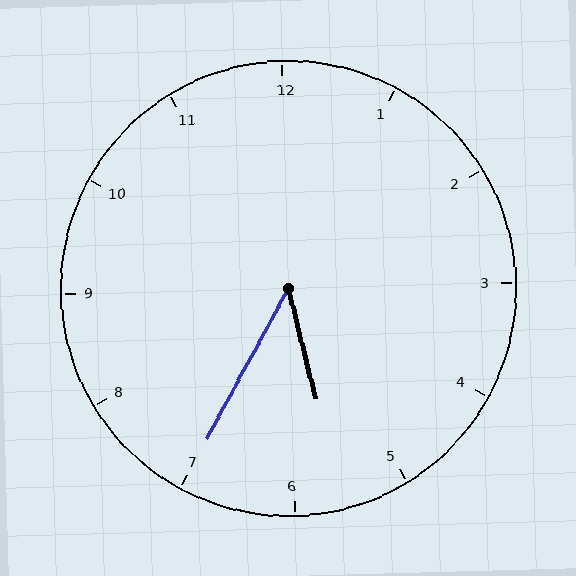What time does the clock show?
5:35.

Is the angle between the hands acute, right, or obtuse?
It is acute.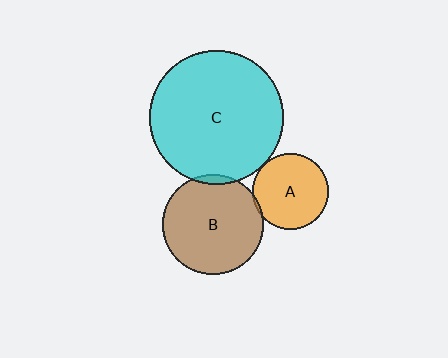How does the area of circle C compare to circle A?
Approximately 3.2 times.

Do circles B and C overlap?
Yes.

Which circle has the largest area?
Circle C (cyan).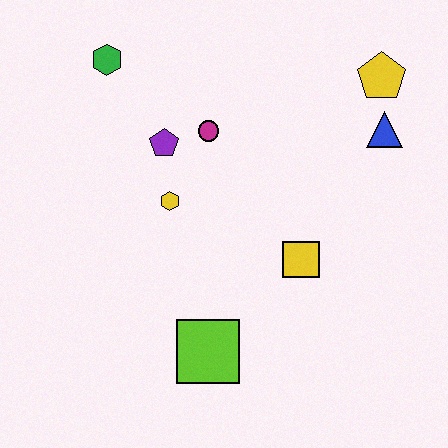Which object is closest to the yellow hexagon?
The purple pentagon is closest to the yellow hexagon.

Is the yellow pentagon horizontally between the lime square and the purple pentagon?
No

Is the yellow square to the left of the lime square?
No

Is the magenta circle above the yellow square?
Yes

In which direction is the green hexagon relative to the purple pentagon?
The green hexagon is above the purple pentagon.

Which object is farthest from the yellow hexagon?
The yellow pentagon is farthest from the yellow hexagon.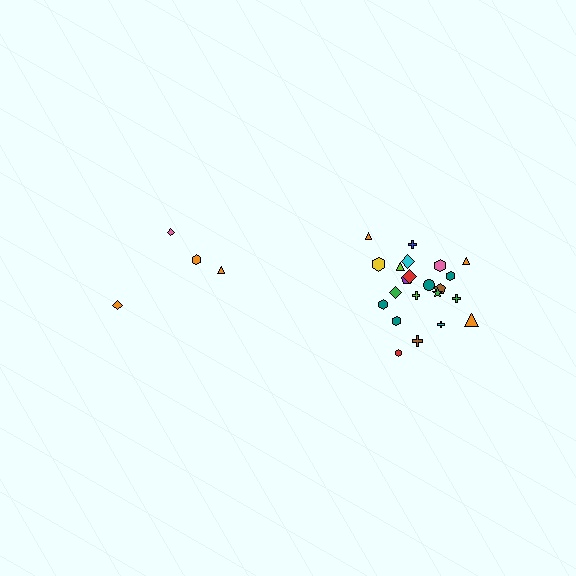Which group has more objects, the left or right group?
The right group.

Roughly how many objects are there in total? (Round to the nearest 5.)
Roughly 25 objects in total.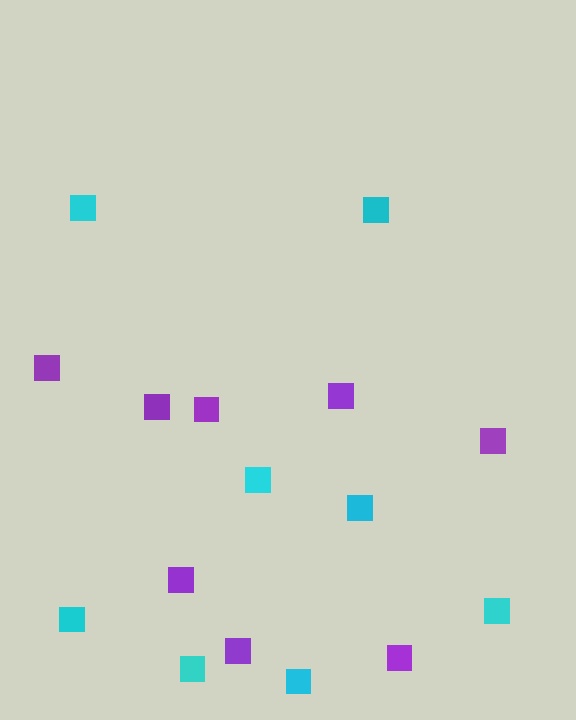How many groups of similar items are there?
There are 2 groups: one group of purple squares (8) and one group of cyan squares (8).